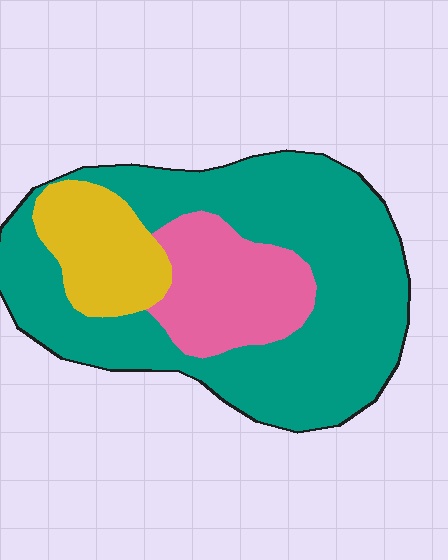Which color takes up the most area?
Teal, at roughly 65%.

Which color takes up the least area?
Yellow, at roughly 15%.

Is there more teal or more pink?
Teal.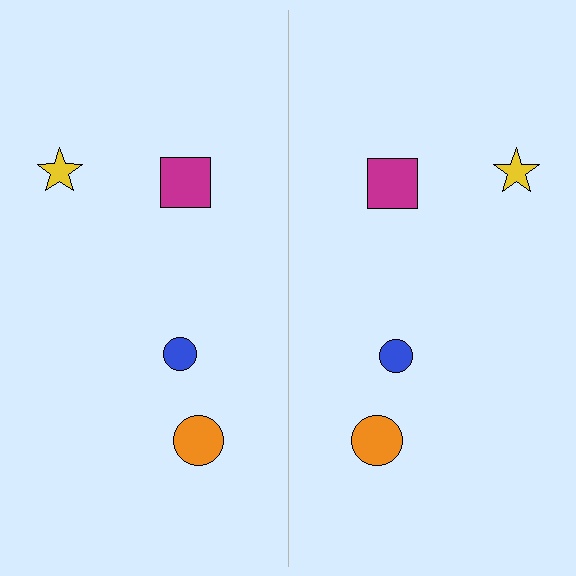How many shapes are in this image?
There are 8 shapes in this image.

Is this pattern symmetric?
Yes, this pattern has bilateral (reflection) symmetry.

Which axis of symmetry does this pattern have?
The pattern has a vertical axis of symmetry running through the center of the image.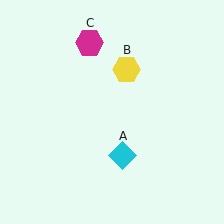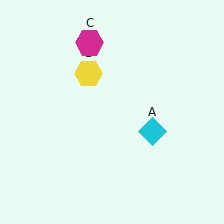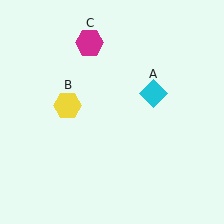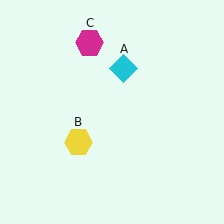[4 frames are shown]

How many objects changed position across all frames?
2 objects changed position: cyan diamond (object A), yellow hexagon (object B).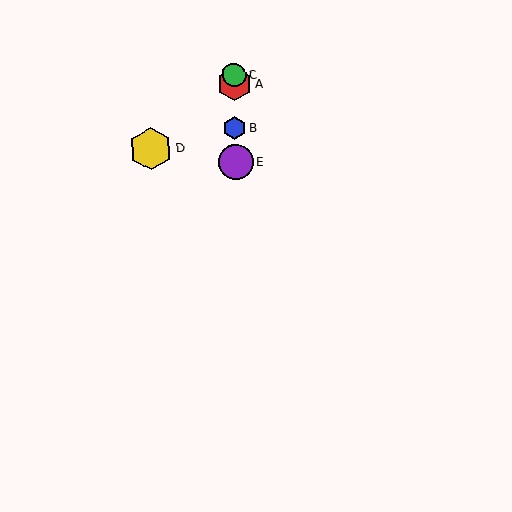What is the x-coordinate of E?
Object E is at x≈235.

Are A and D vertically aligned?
No, A is at x≈234 and D is at x≈151.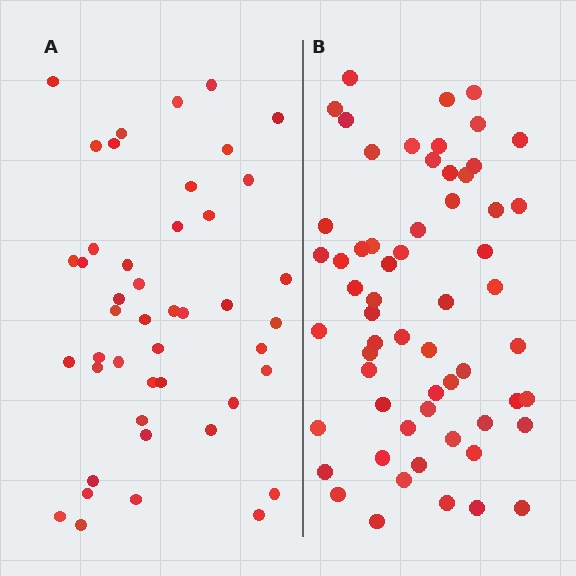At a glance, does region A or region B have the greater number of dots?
Region B (the right region) has more dots.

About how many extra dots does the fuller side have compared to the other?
Region B has approximately 15 more dots than region A.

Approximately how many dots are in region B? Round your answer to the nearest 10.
About 60 dots.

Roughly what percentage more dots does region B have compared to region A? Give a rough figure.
About 35% more.